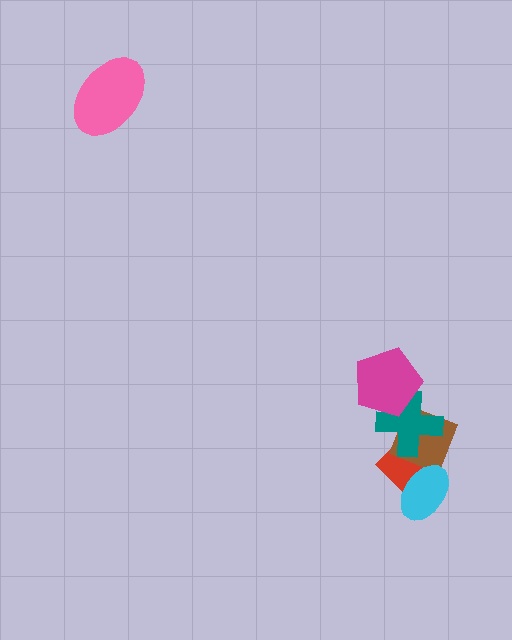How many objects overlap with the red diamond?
3 objects overlap with the red diamond.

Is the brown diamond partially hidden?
Yes, it is partially covered by another shape.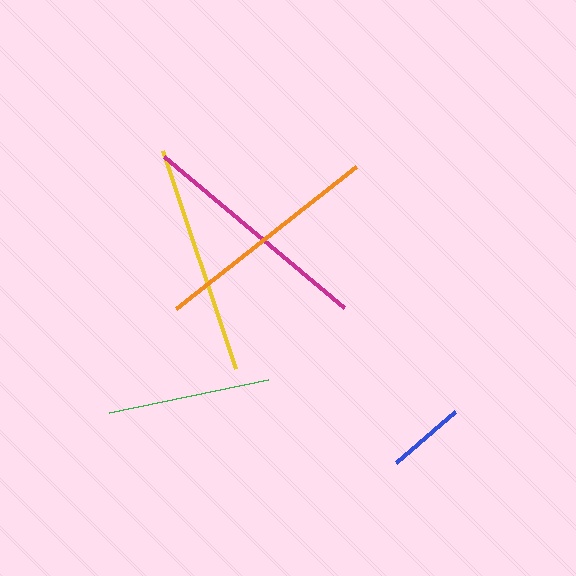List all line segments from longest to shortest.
From longest to shortest: magenta, yellow, orange, green, blue.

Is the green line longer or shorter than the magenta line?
The magenta line is longer than the green line.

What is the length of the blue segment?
The blue segment is approximately 79 pixels long.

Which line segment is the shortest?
The blue line is the shortest at approximately 79 pixels.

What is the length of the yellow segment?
The yellow segment is approximately 230 pixels long.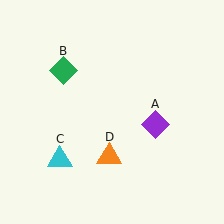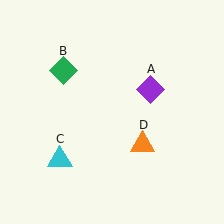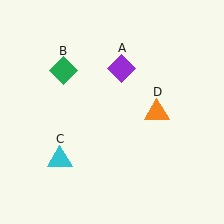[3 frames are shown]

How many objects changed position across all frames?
2 objects changed position: purple diamond (object A), orange triangle (object D).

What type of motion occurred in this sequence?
The purple diamond (object A), orange triangle (object D) rotated counterclockwise around the center of the scene.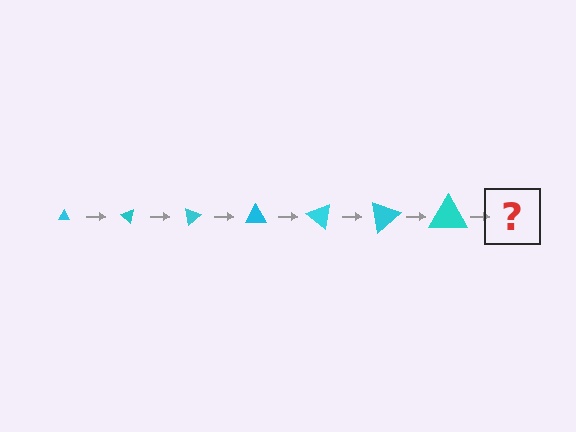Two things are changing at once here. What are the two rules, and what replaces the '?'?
The two rules are that the triangle grows larger each step and it rotates 40 degrees each step. The '?' should be a triangle, larger than the previous one and rotated 280 degrees from the start.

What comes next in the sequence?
The next element should be a triangle, larger than the previous one and rotated 280 degrees from the start.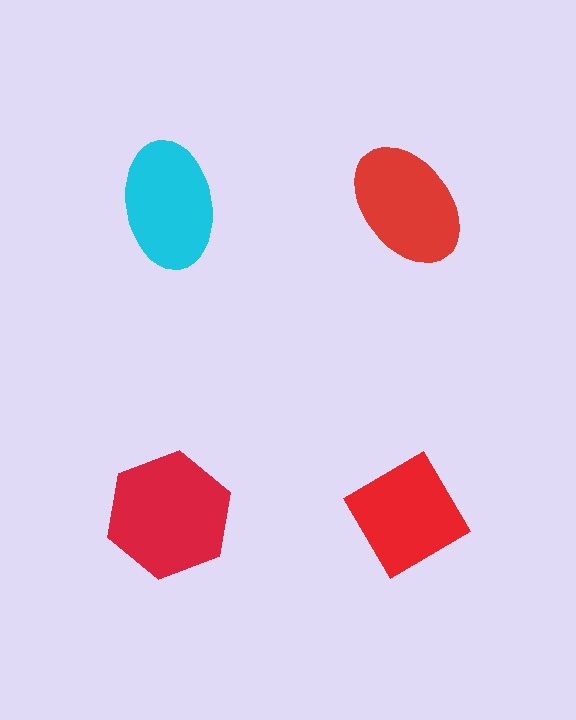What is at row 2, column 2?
A red diamond.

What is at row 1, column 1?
A cyan ellipse.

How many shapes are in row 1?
2 shapes.